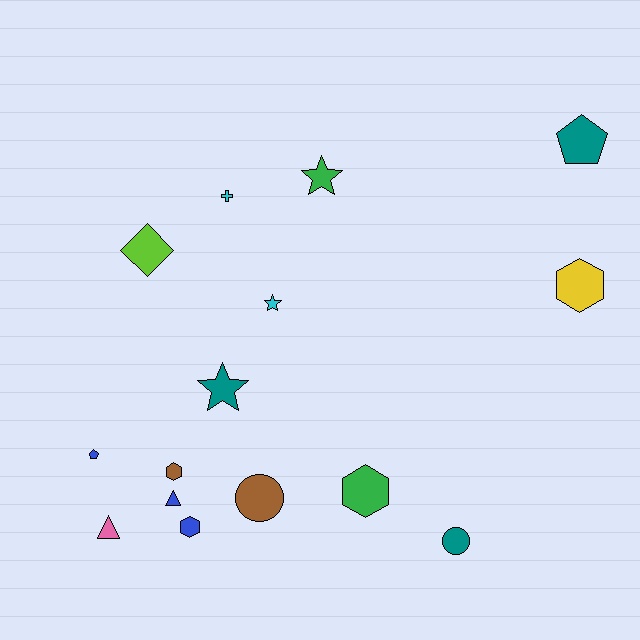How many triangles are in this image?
There are 2 triangles.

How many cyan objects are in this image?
There are 2 cyan objects.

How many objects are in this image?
There are 15 objects.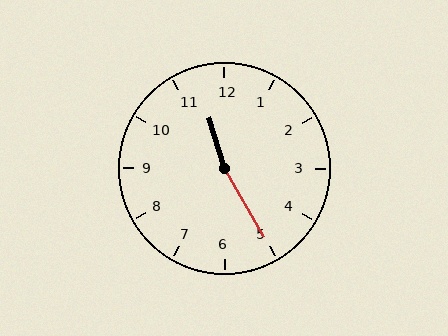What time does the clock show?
11:25.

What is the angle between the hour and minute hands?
Approximately 168 degrees.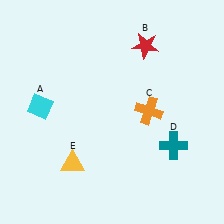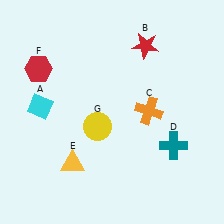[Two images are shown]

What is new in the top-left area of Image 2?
A red hexagon (F) was added in the top-left area of Image 2.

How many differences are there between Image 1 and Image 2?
There are 2 differences between the two images.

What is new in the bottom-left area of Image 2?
A yellow circle (G) was added in the bottom-left area of Image 2.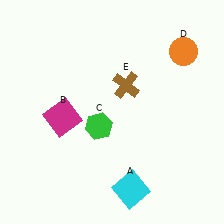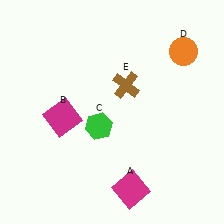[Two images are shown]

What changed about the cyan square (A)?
In Image 1, A is cyan. In Image 2, it changed to magenta.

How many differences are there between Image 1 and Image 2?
There is 1 difference between the two images.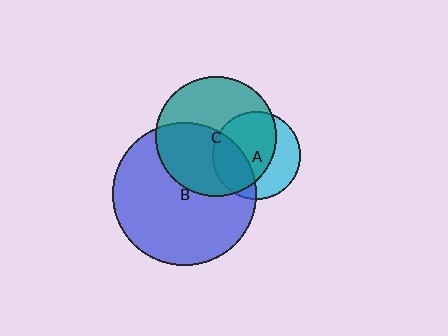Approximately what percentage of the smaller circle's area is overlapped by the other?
Approximately 45%.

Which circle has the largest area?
Circle B (blue).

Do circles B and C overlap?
Yes.